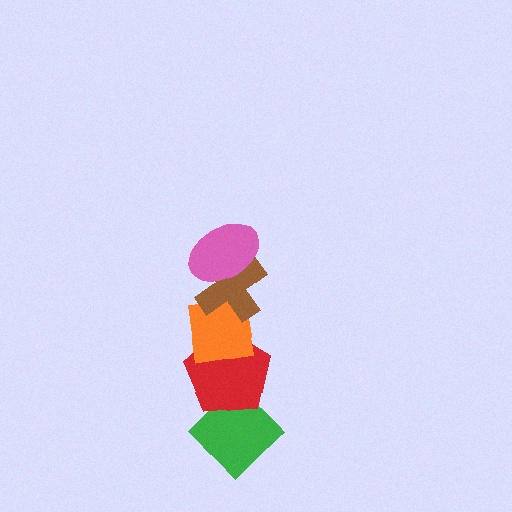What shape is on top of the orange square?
The brown cross is on top of the orange square.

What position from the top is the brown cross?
The brown cross is 2nd from the top.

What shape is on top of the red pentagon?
The orange square is on top of the red pentagon.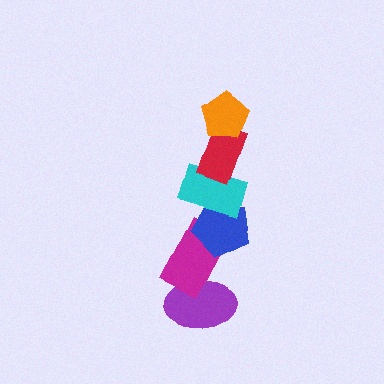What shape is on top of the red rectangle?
The orange pentagon is on top of the red rectangle.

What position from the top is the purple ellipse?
The purple ellipse is 6th from the top.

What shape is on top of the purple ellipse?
The magenta rectangle is on top of the purple ellipse.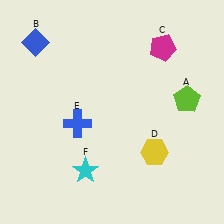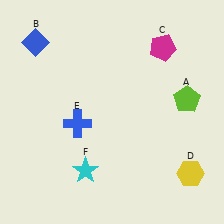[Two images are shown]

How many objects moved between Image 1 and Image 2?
1 object moved between the two images.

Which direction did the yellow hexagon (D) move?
The yellow hexagon (D) moved right.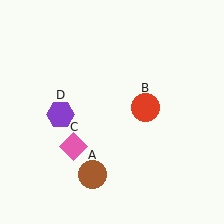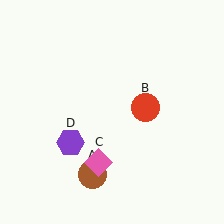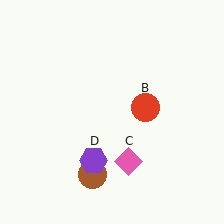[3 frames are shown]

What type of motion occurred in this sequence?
The pink diamond (object C), purple hexagon (object D) rotated counterclockwise around the center of the scene.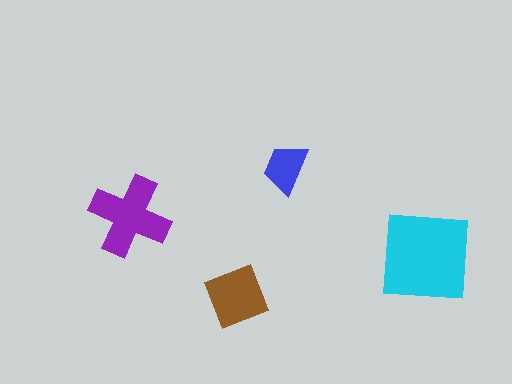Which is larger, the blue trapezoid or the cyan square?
The cyan square.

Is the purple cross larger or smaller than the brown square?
Larger.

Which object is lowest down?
The brown square is bottommost.